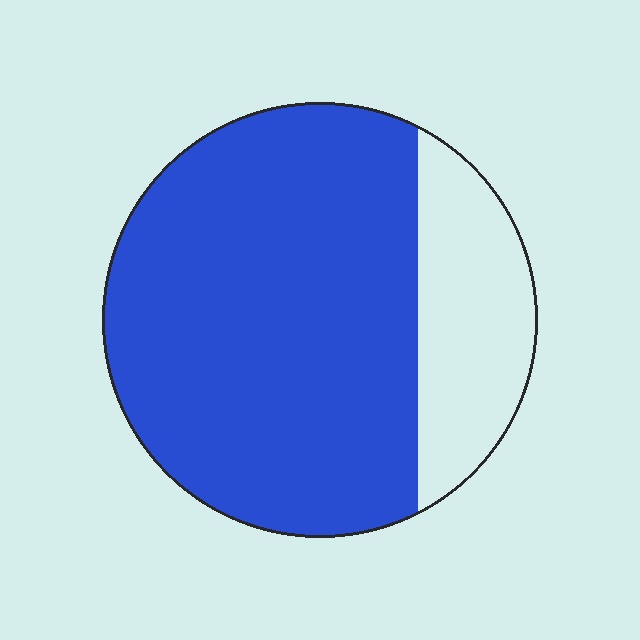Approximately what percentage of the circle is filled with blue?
Approximately 80%.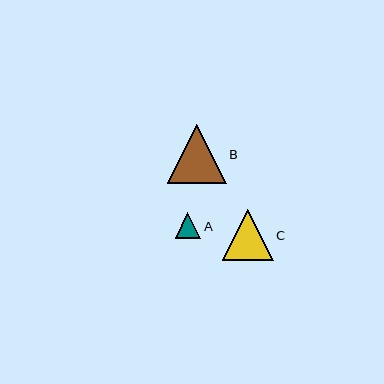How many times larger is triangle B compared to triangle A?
Triangle B is approximately 2.4 times the size of triangle A.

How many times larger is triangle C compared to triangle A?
Triangle C is approximately 2.0 times the size of triangle A.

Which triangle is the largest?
Triangle B is the largest with a size of approximately 59 pixels.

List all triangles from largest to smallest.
From largest to smallest: B, C, A.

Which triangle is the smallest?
Triangle A is the smallest with a size of approximately 25 pixels.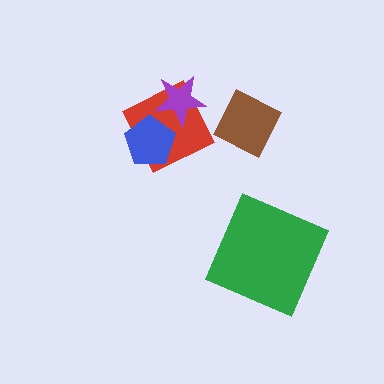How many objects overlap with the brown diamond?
0 objects overlap with the brown diamond.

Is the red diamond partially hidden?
Yes, it is partially covered by another shape.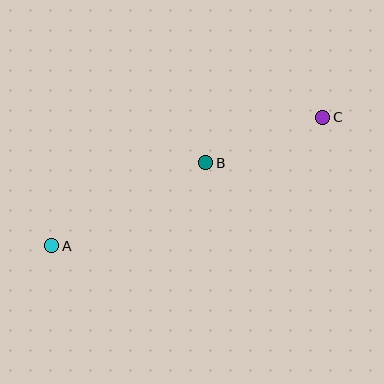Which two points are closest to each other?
Points B and C are closest to each other.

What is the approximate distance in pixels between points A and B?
The distance between A and B is approximately 175 pixels.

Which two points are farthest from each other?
Points A and C are farthest from each other.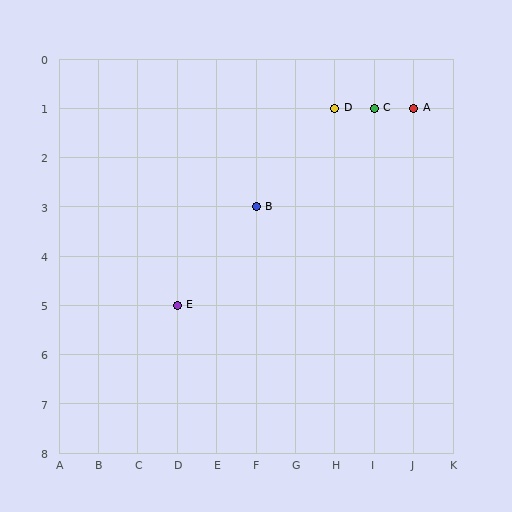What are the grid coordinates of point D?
Point D is at grid coordinates (H, 1).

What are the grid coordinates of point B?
Point B is at grid coordinates (F, 3).